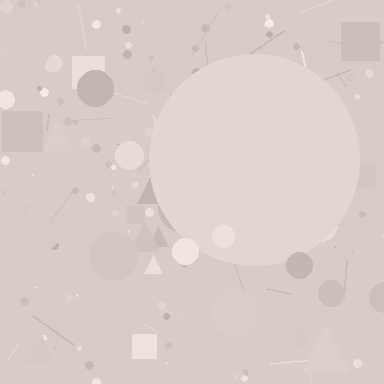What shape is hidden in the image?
A circle is hidden in the image.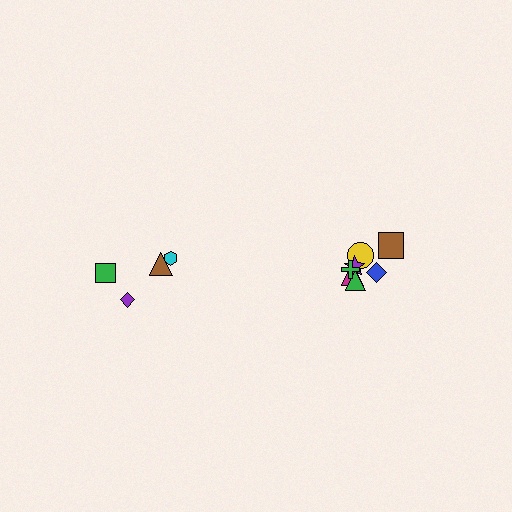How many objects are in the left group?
There are 4 objects.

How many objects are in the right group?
There are 7 objects.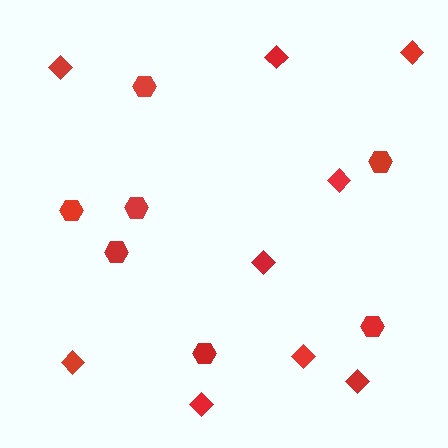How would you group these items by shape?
There are 2 groups: one group of diamonds (9) and one group of hexagons (7).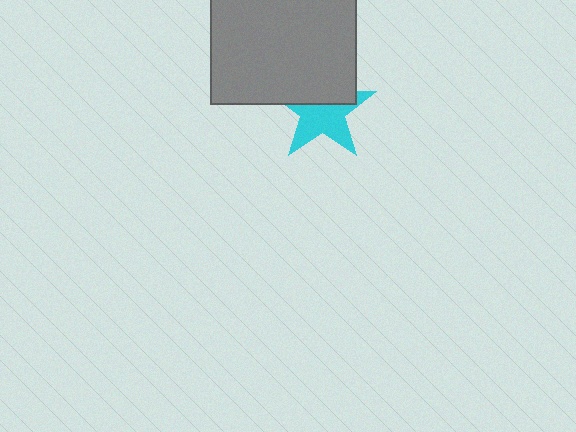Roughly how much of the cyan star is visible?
About half of it is visible (roughly 56%).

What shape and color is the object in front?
The object in front is a gray square.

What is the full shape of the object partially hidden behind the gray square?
The partially hidden object is a cyan star.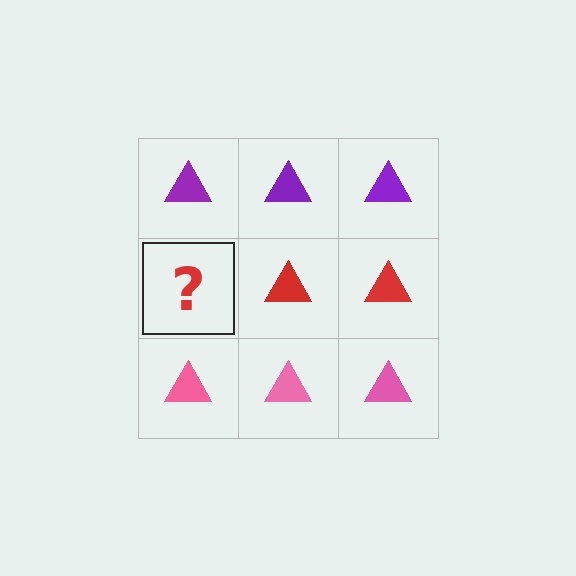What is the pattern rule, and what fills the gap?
The rule is that each row has a consistent color. The gap should be filled with a red triangle.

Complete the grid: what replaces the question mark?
The question mark should be replaced with a red triangle.